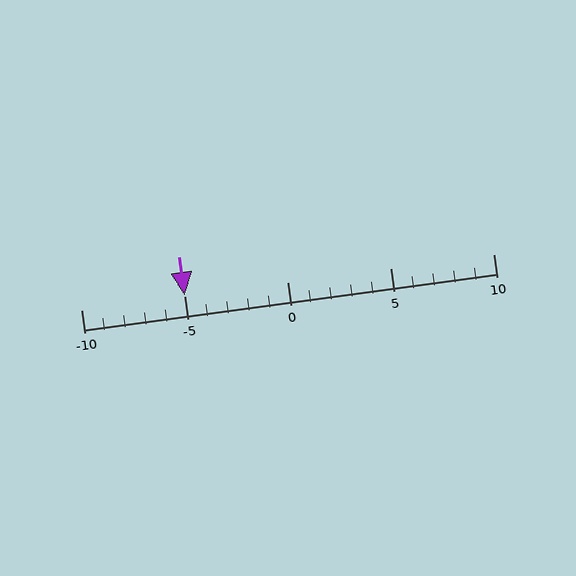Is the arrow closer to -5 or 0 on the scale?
The arrow is closer to -5.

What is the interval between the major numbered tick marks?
The major tick marks are spaced 5 units apart.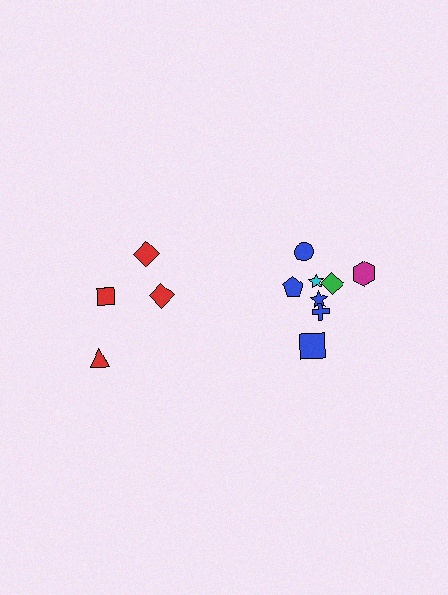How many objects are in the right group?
There are 8 objects.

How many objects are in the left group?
There are 4 objects.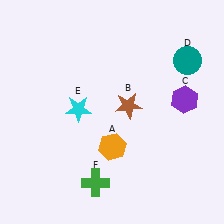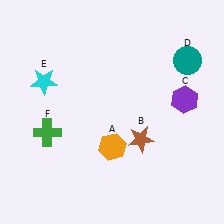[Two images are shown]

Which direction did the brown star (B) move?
The brown star (B) moved down.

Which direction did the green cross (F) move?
The green cross (F) moved up.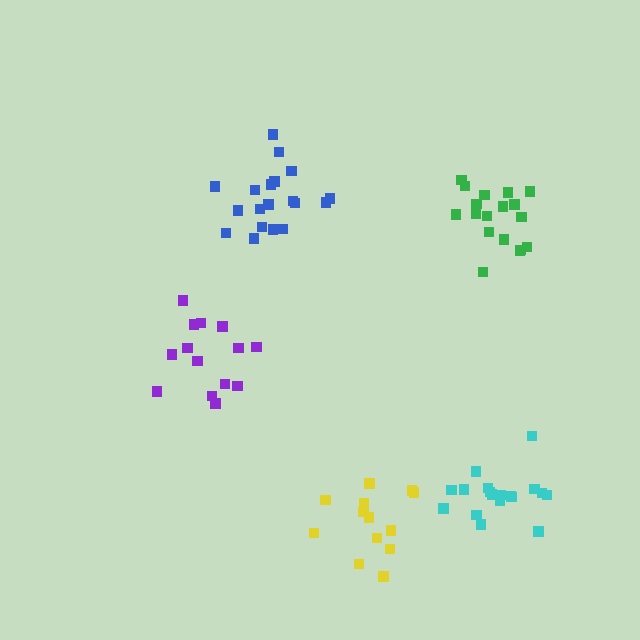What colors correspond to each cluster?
The clusters are colored: green, blue, cyan, purple, yellow.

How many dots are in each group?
Group 1: 18 dots, Group 2: 19 dots, Group 3: 18 dots, Group 4: 14 dots, Group 5: 13 dots (82 total).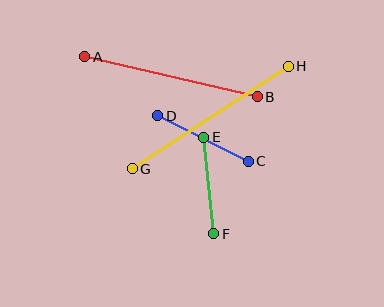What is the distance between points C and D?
The distance is approximately 101 pixels.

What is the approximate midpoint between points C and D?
The midpoint is at approximately (203, 139) pixels.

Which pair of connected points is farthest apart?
Points G and H are farthest apart.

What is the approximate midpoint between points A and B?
The midpoint is at approximately (171, 77) pixels.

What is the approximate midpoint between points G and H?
The midpoint is at approximately (210, 117) pixels.